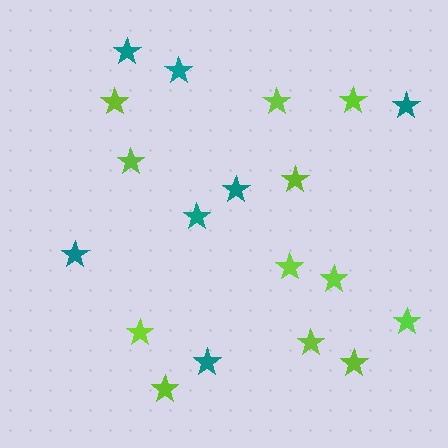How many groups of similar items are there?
There are 2 groups: one group of teal stars (7) and one group of lime stars (12).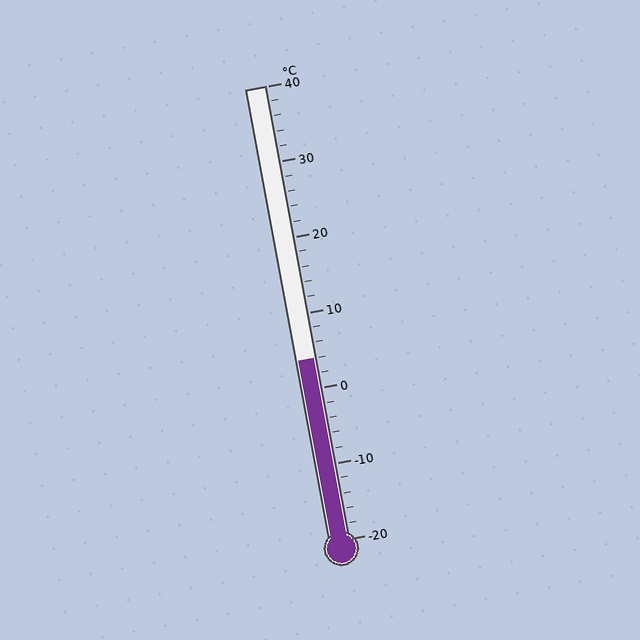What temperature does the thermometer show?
The thermometer shows approximately 4°C.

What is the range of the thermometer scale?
The thermometer scale ranges from -20°C to 40°C.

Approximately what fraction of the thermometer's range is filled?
The thermometer is filled to approximately 40% of its range.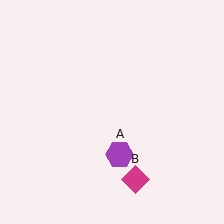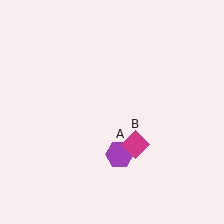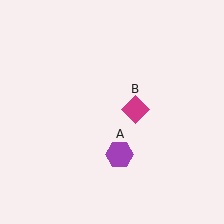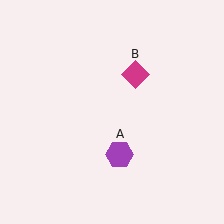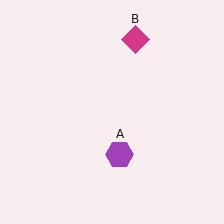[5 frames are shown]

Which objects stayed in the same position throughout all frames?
Purple hexagon (object A) remained stationary.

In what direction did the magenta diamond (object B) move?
The magenta diamond (object B) moved up.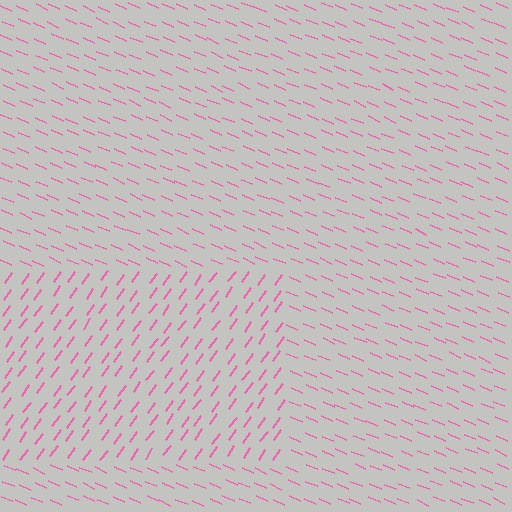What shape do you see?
I see a rectangle.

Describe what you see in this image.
The image is filled with small pink line segments. A rectangle region in the image has lines oriented differently from the surrounding lines, creating a visible texture boundary.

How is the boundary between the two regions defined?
The boundary is defined purely by a change in line orientation (approximately 77 degrees difference). All lines are the same color and thickness.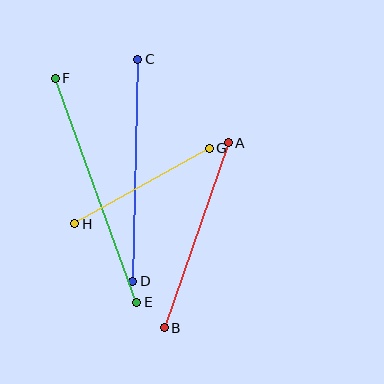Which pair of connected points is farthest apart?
Points E and F are farthest apart.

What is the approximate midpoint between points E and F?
The midpoint is at approximately (96, 190) pixels.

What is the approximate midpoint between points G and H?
The midpoint is at approximately (142, 186) pixels.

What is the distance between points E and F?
The distance is approximately 239 pixels.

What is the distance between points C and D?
The distance is approximately 222 pixels.